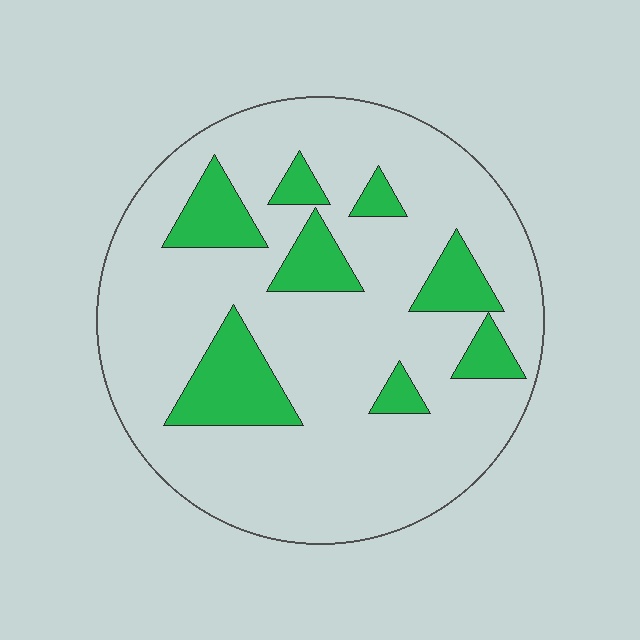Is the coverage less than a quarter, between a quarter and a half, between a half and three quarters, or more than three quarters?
Less than a quarter.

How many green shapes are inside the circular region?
8.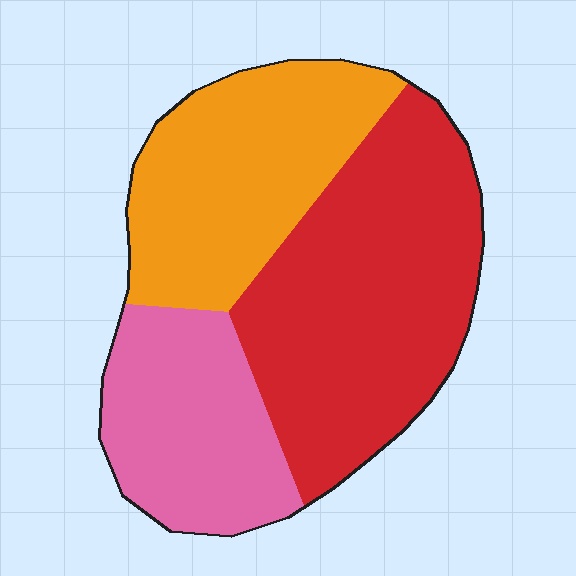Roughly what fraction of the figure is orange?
Orange takes up between a sixth and a third of the figure.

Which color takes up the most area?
Red, at roughly 45%.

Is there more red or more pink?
Red.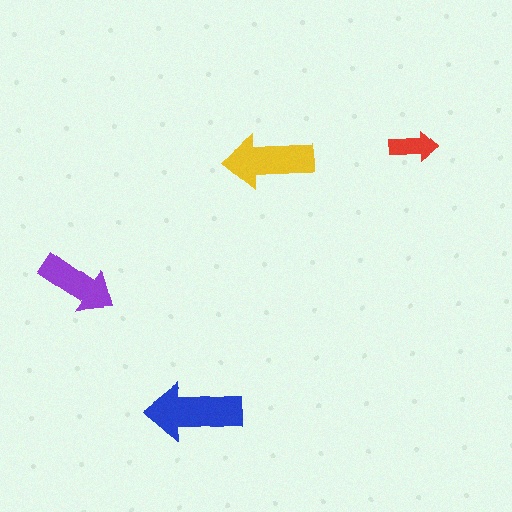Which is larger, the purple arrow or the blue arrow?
The blue one.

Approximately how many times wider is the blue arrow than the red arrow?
About 2 times wider.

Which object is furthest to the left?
The purple arrow is leftmost.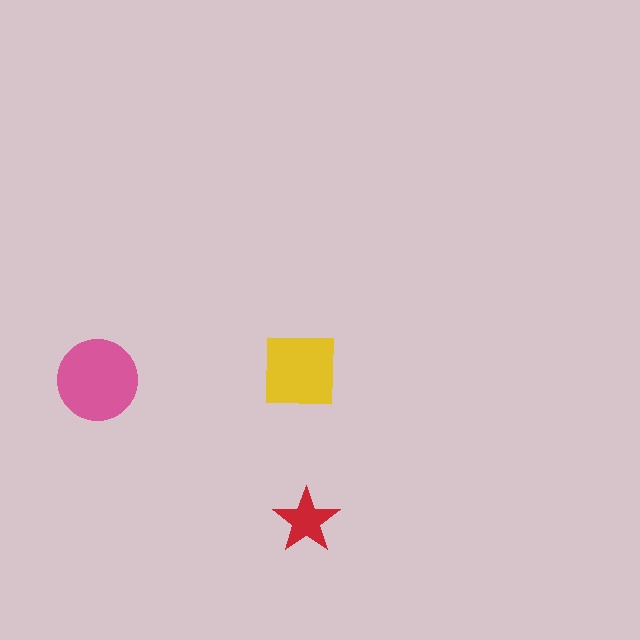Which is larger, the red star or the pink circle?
The pink circle.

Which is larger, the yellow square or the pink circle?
The pink circle.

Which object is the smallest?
The red star.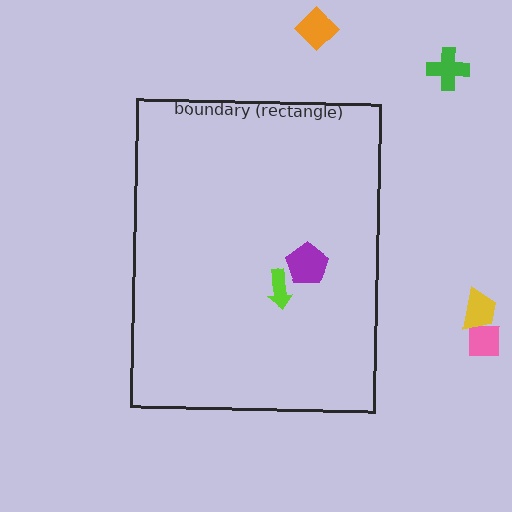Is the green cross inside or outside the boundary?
Outside.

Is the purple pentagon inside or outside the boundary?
Inside.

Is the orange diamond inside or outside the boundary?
Outside.